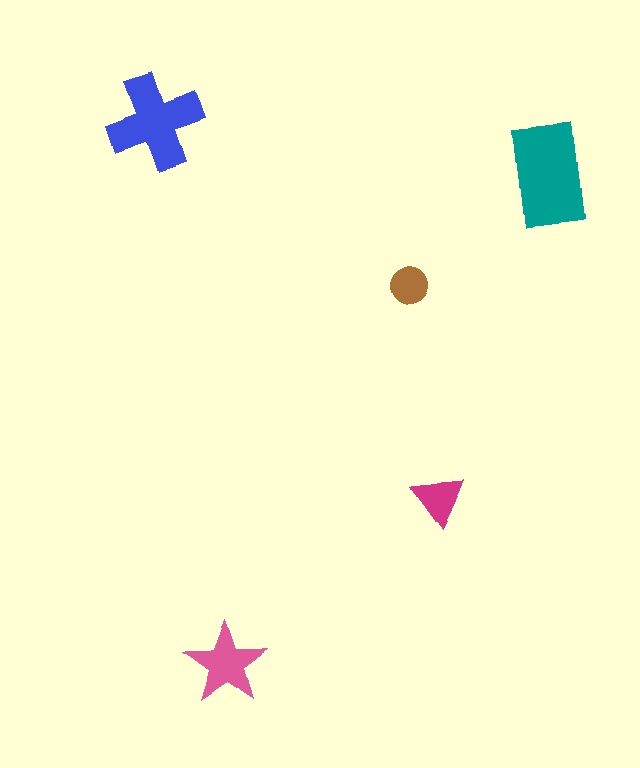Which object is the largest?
The teal rectangle.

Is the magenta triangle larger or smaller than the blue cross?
Smaller.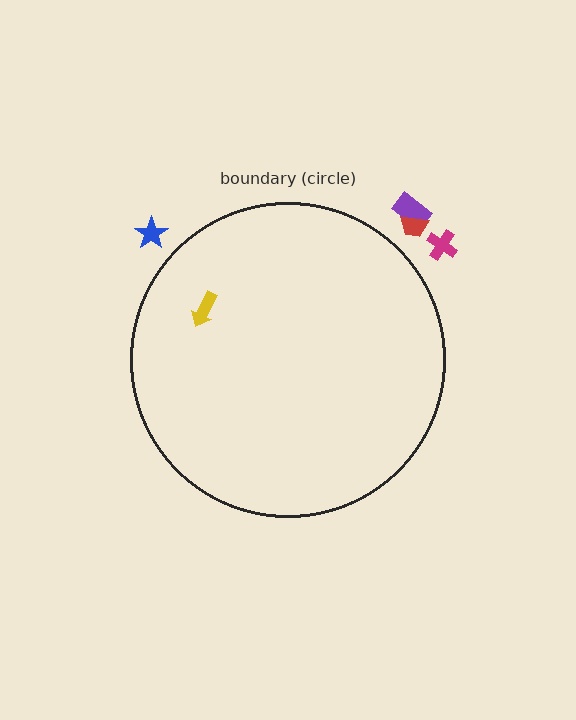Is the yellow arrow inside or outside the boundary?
Inside.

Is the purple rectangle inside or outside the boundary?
Outside.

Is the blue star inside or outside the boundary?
Outside.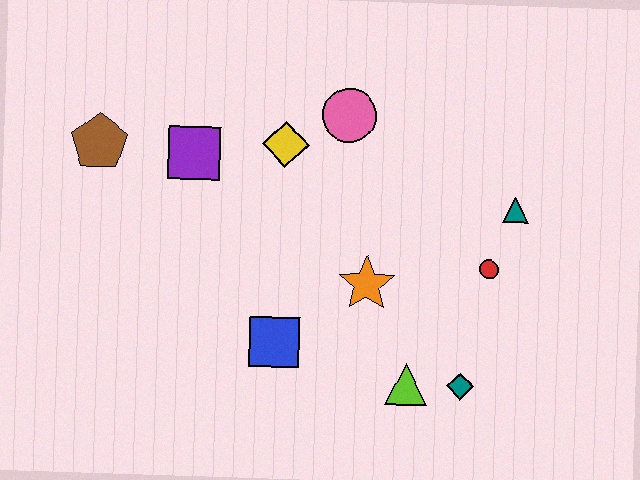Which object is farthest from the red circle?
The brown pentagon is farthest from the red circle.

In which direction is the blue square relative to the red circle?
The blue square is to the left of the red circle.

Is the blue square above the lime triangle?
Yes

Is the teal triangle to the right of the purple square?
Yes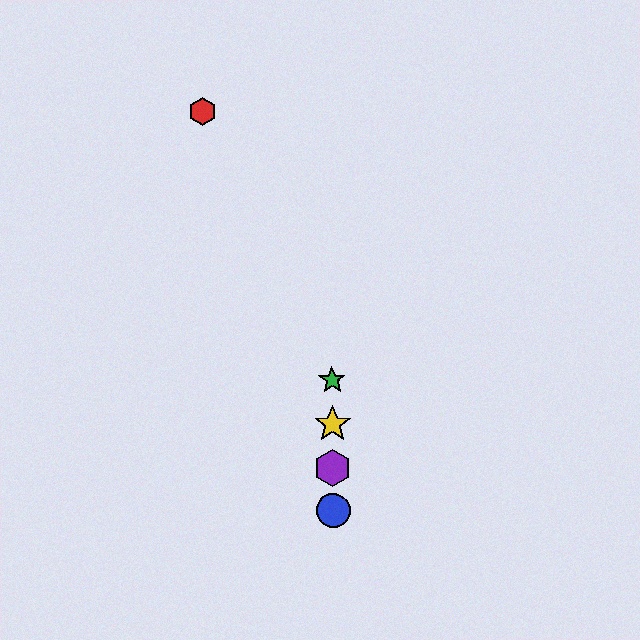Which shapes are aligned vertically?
The blue circle, the green star, the yellow star, the purple hexagon are aligned vertically.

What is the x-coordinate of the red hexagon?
The red hexagon is at x≈203.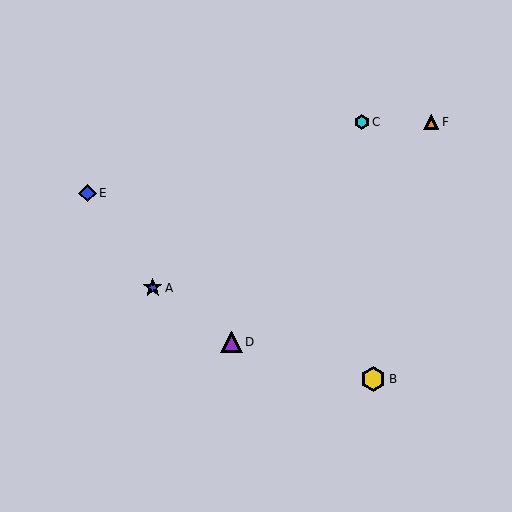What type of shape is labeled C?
Shape C is a cyan hexagon.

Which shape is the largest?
The yellow hexagon (labeled B) is the largest.